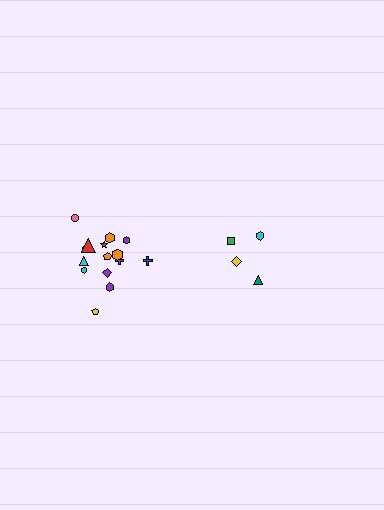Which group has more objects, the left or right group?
The left group.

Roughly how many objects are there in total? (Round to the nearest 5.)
Roughly 20 objects in total.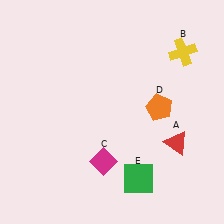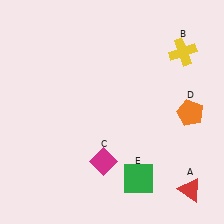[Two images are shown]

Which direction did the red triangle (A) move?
The red triangle (A) moved down.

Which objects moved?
The objects that moved are: the red triangle (A), the orange pentagon (D).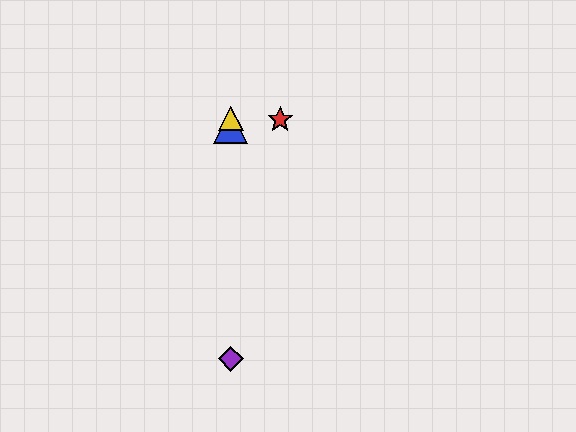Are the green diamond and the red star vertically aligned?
No, the green diamond is at x≈231 and the red star is at x≈280.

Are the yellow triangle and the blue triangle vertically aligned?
Yes, both are at x≈231.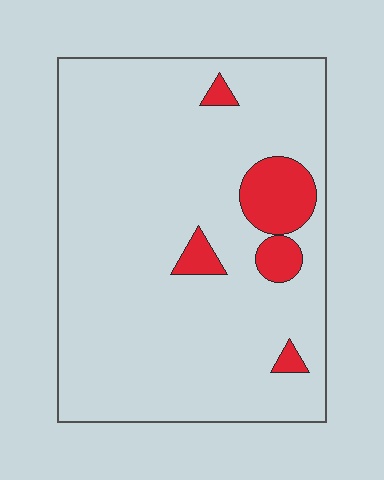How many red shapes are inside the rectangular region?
5.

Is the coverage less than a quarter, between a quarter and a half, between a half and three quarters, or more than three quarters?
Less than a quarter.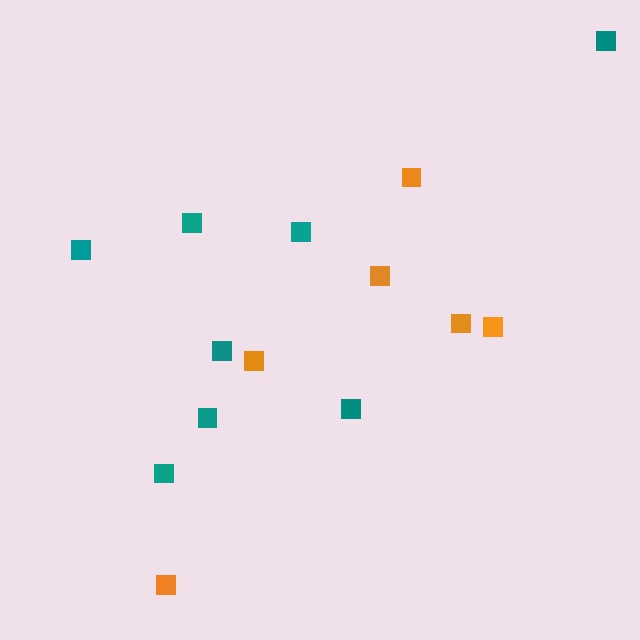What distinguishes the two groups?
There are 2 groups: one group of orange squares (6) and one group of teal squares (8).